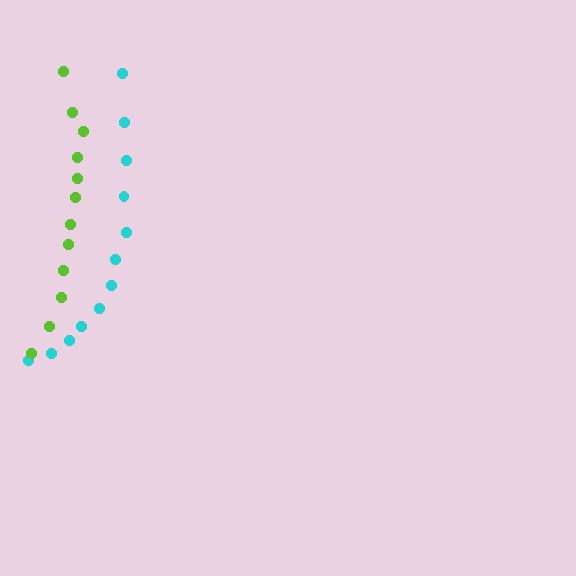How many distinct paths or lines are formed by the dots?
There are 2 distinct paths.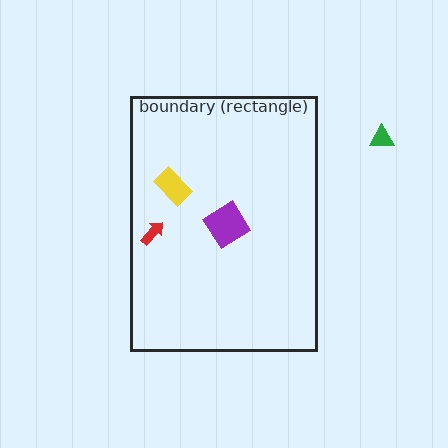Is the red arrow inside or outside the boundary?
Inside.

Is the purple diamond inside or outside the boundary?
Inside.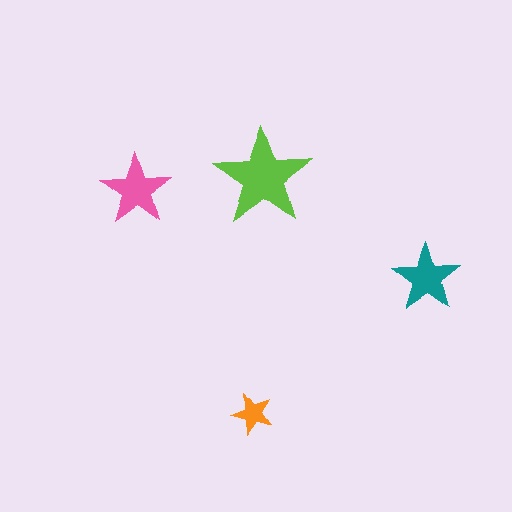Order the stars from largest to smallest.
the lime one, the pink one, the teal one, the orange one.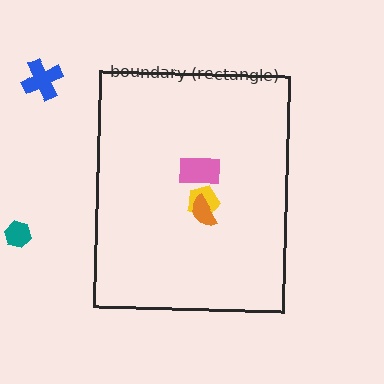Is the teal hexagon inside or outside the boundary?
Outside.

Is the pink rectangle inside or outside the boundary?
Inside.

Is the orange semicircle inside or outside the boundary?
Inside.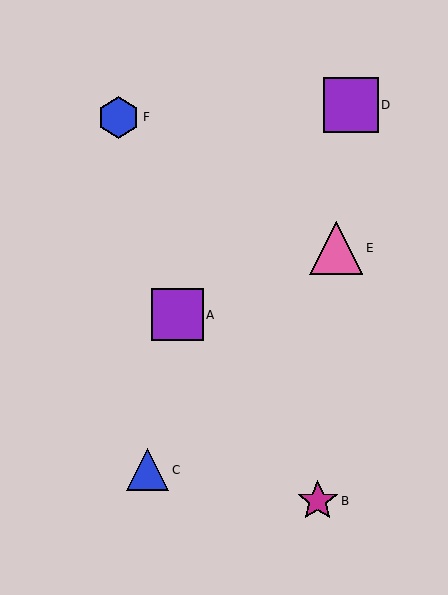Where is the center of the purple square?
The center of the purple square is at (177, 315).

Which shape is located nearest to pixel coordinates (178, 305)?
The purple square (labeled A) at (177, 315) is nearest to that location.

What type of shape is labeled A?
Shape A is a purple square.